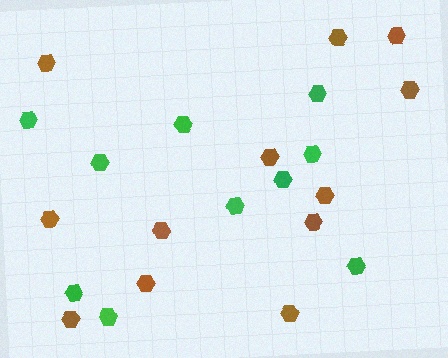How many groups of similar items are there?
There are 2 groups: one group of green hexagons (10) and one group of brown hexagons (12).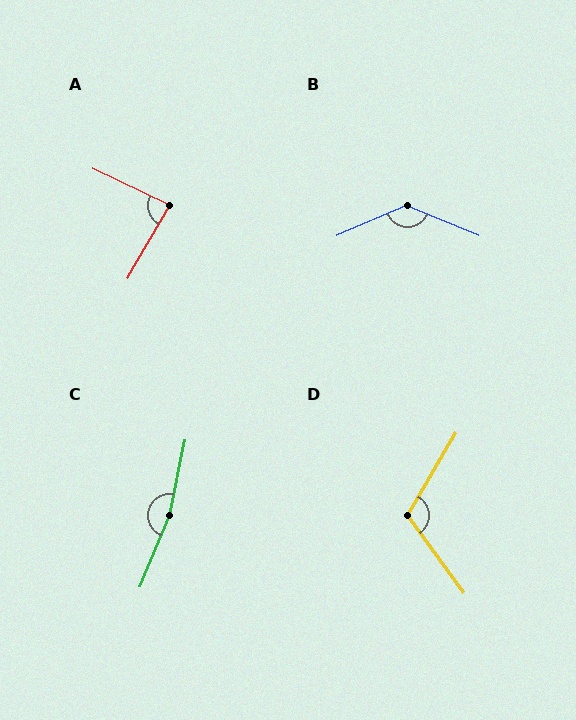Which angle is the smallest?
A, at approximately 85 degrees.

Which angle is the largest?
C, at approximately 169 degrees.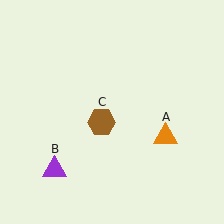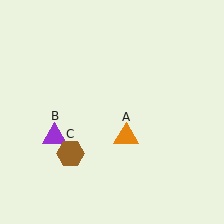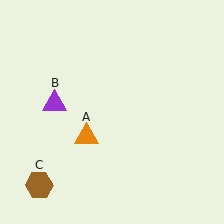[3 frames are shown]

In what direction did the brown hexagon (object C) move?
The brown hexagon (object C) moved down and to the left.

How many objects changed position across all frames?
3 objects changed position: orange triangle (object A), purple triangle (object B), brown hexagon (object C).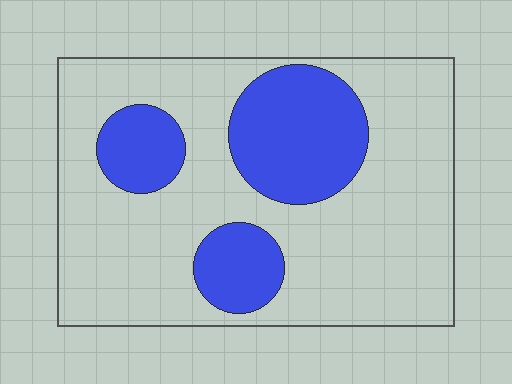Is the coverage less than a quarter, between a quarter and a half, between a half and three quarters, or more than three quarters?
Between a quarter and a half.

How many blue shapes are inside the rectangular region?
3.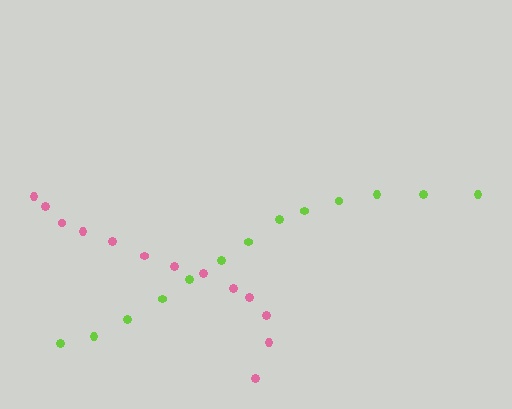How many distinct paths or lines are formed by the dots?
There are 2 distinct paths.